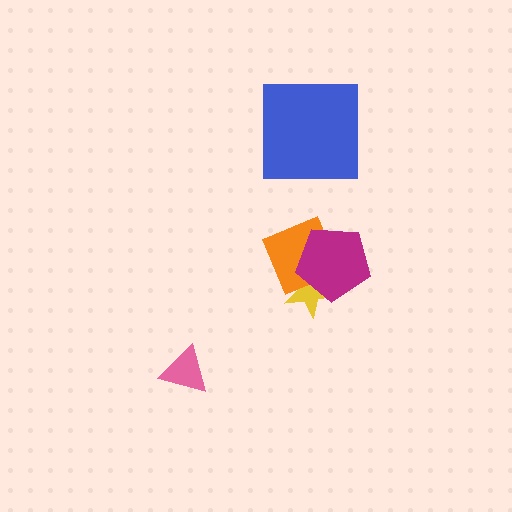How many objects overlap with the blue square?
0 objects overlap with the blue square.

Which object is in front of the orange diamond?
The magenta pentagon is in front of the orange diamond.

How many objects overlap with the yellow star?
2 objects overlap with the yellow star.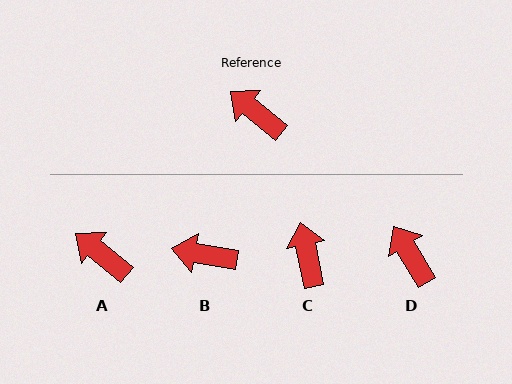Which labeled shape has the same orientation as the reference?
A.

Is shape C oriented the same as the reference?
No, it is off by about 39 degrees.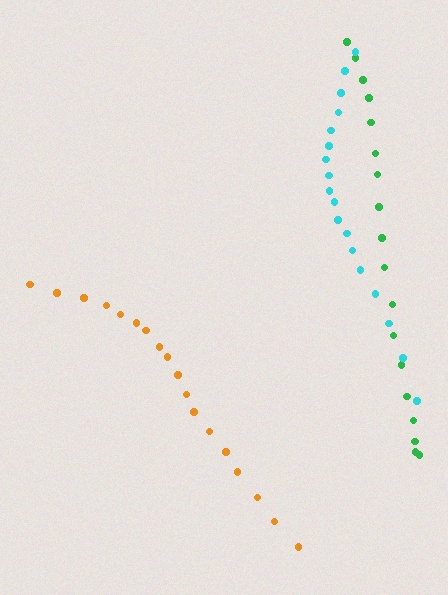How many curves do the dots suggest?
There are 3 distinct paths.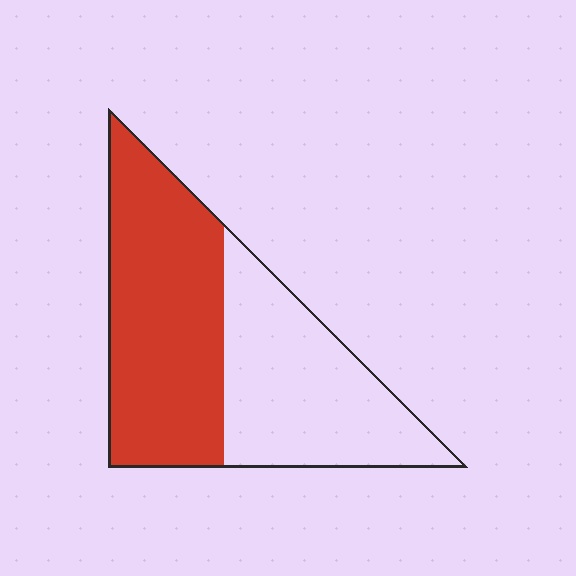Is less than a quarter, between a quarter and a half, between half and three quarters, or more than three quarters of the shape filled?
Between half and three quarters.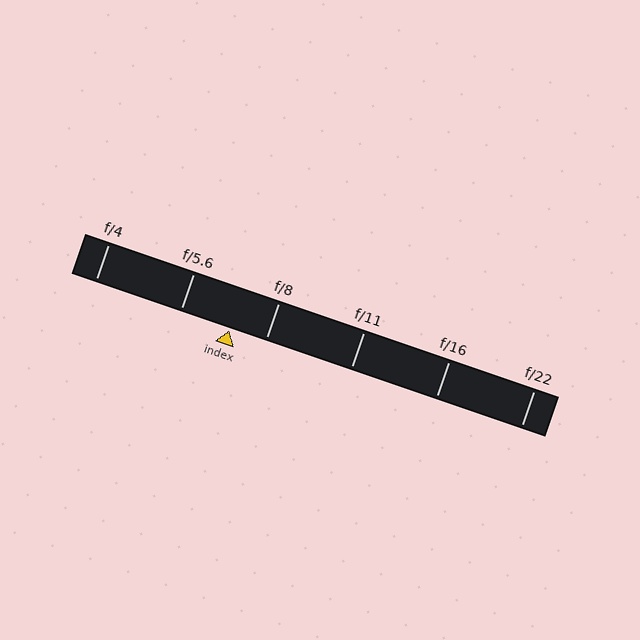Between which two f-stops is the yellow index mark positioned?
The index mark is between f/5.6 and f/8.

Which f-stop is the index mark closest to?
The index mark is closest to f/8.